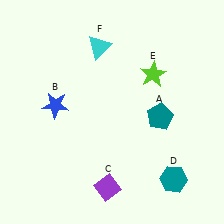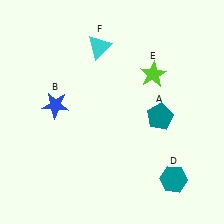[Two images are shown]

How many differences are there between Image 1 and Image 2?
There is 1 difference between the two images.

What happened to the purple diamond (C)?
The purple diamond (C) was removed in Image 2. It was in the bottom-left area of Image 1.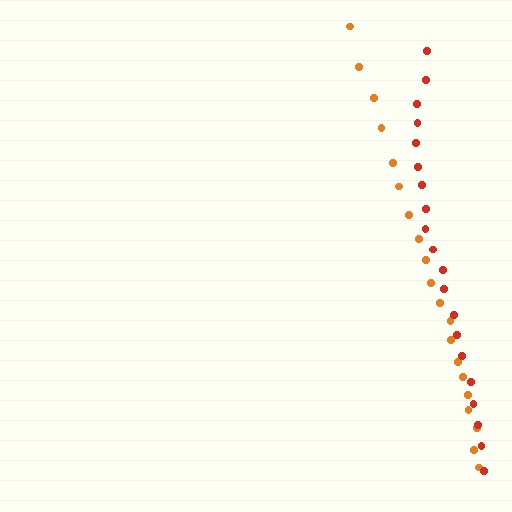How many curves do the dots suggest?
There are 2 distinct paths.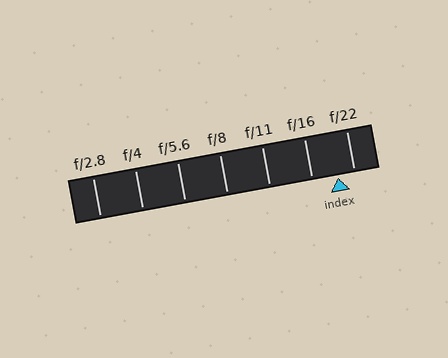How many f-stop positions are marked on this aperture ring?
There are 7 f-stop positions marked.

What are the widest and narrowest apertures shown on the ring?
The widest aperture shown is f/2.8 and the narrowest is f/22.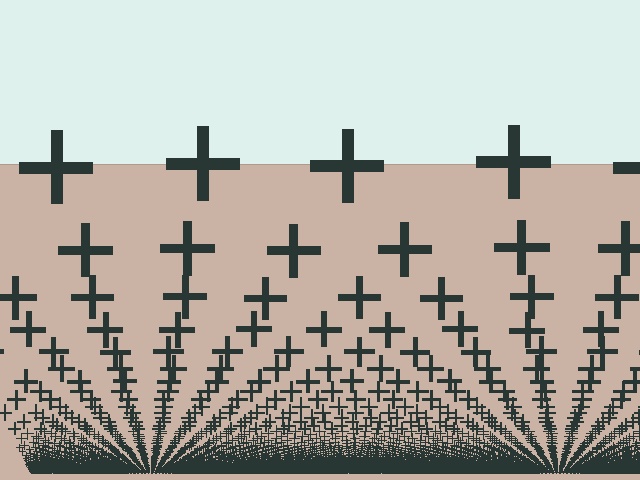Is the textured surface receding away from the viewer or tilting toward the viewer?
The surface appears to tilt toward the viewer. Texture elements get larger and sparser toward the top.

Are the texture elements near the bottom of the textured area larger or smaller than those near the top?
Smaller. The gradient is inverted — elements near the bottom are smaller and denser.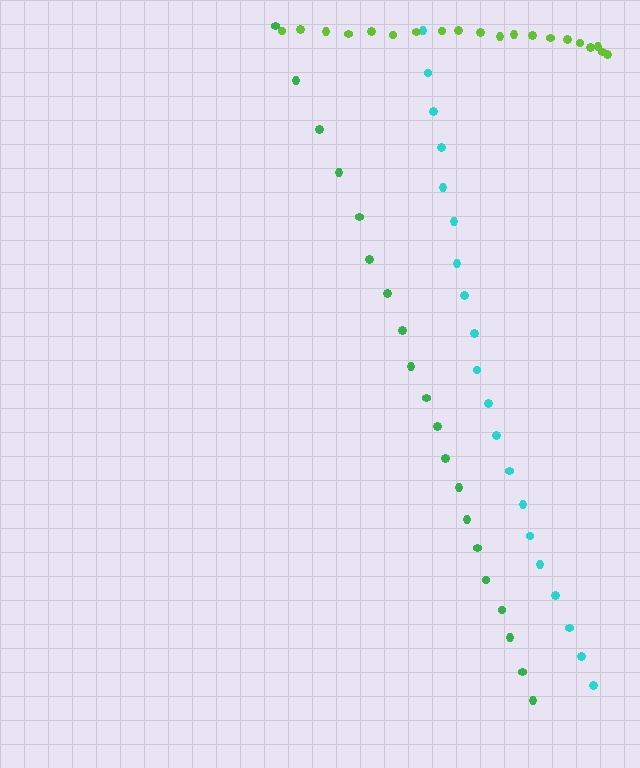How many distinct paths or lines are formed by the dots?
There are 3 distinct paths.